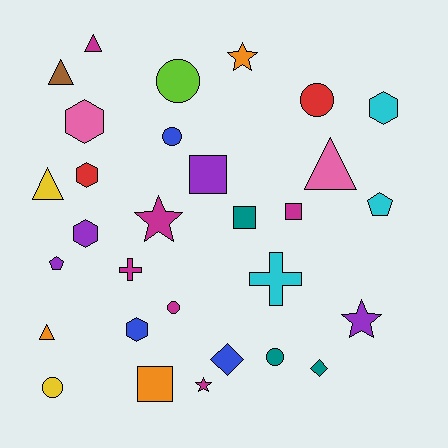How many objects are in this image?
There are 30 objects.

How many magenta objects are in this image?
There are 6 magenta objects.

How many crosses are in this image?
There are 2 crosses.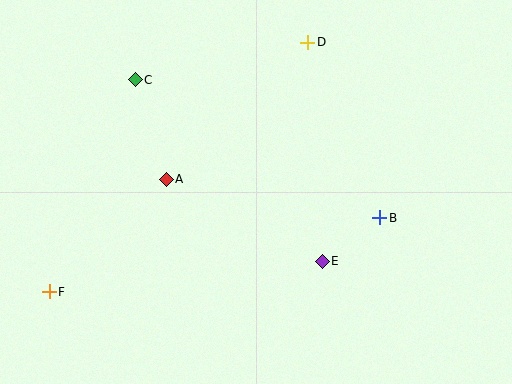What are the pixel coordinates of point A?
Point A is at (166, 179).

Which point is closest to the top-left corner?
Point C is closest to the top-left corner.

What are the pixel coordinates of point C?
Point C is at (135, 80).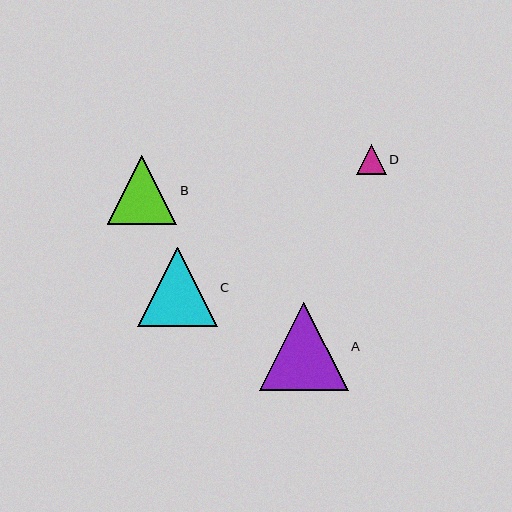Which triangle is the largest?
Triangle A is the largest with a size of approximately 88 pixels.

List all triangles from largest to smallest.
From largest to smallest: A, C, B, D.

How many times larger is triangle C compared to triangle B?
Triangle C is approximately 1.1 times the size of triangle B.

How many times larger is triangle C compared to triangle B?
Triangle C is approximately 1.1 times the size of triangle B.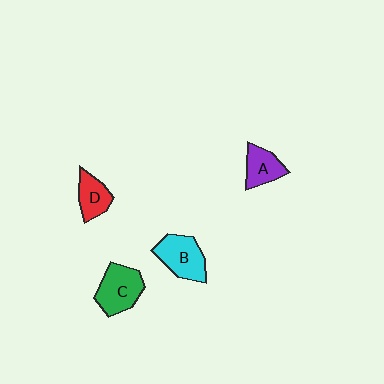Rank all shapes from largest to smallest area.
From largest to smallest: C (green), B (cyan), A (purple), D (red).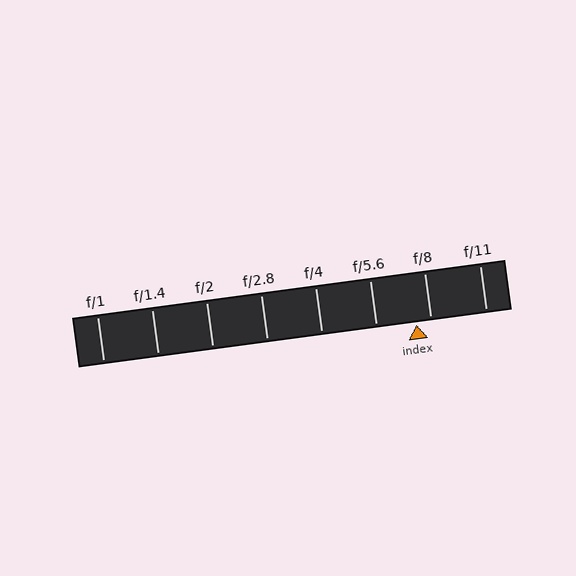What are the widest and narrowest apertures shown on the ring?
The widest aperture shown is f/1 and the narrowest is f/11.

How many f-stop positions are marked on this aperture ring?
There are 8 f-stop positions marked.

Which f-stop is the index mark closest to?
The index mark is closest to f/8.